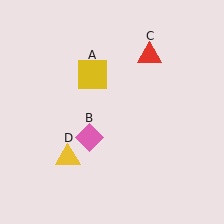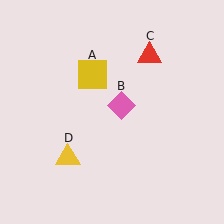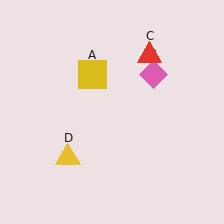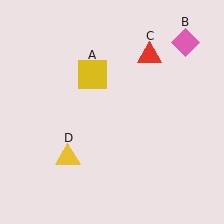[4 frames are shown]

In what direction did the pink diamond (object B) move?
The pink diamond (object B) moved up and to the right.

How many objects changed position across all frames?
1 object changed position: pink diamond (object B).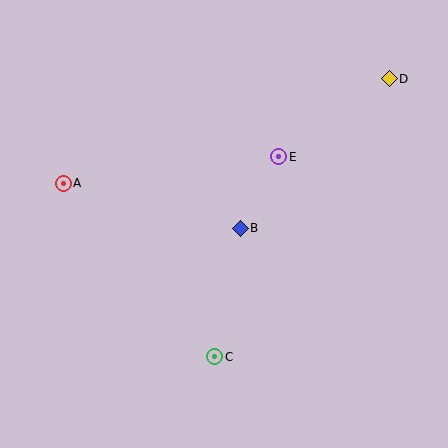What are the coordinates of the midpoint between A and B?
The midpoint between A and B is at (152, 206).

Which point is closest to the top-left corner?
Point A is closest to the top-left corner.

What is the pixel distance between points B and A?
The distance between B and A is 182 pixels.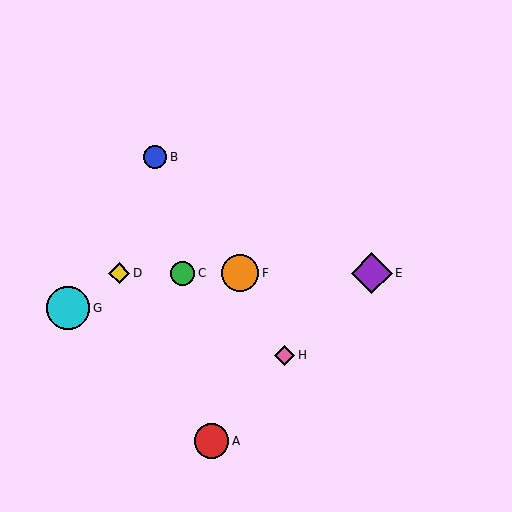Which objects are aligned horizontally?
Objects C, D, E, F are aligned horizontally.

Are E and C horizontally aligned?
Yes, both are at y≈273.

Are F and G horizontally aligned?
No, F is at y≈273 and G is at y≈308.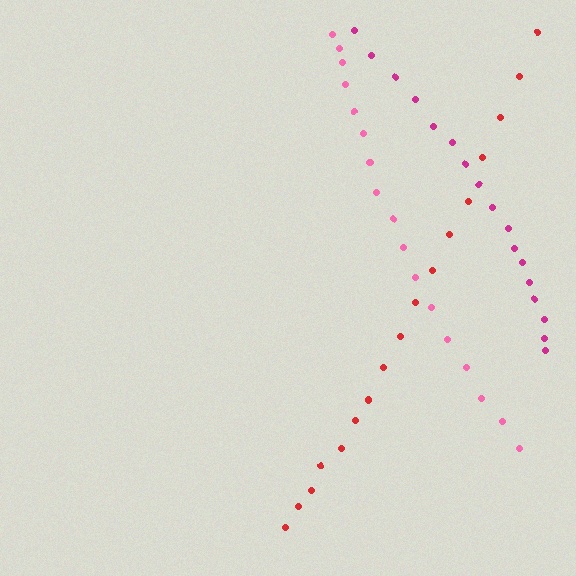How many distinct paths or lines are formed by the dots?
There are 3 distinct paths.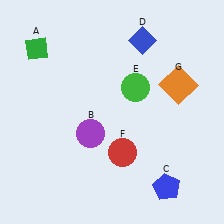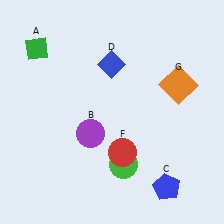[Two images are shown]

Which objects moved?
The objects that moved are: the blue diamond (D), the green circle (E).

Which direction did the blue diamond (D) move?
The blue diamond (D) moved left.